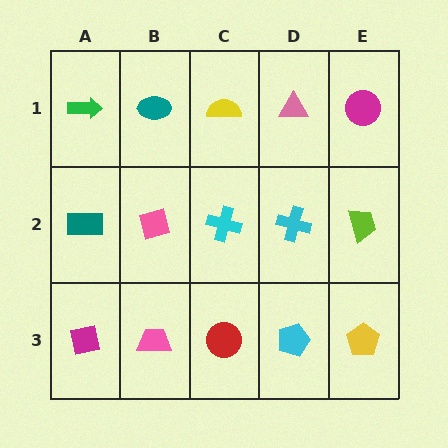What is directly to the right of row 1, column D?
A magenta circle.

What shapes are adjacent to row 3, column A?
A teal rectangle (row 2, column A), a pink trapezoid (row 3, column B).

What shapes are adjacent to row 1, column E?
A lime trapezoid (row 2, column E), a pink triangle (row 1, column D).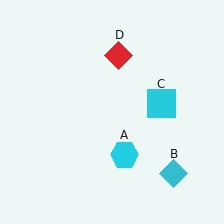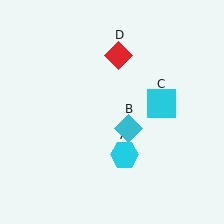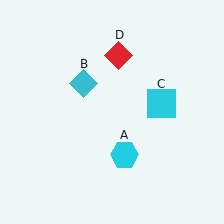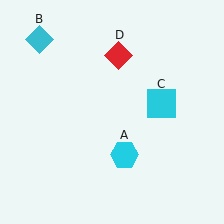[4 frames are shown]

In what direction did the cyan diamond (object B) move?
The cyan diamond (object B) moved up and to the left.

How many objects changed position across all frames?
1 object changed position: cyan diamond (object B).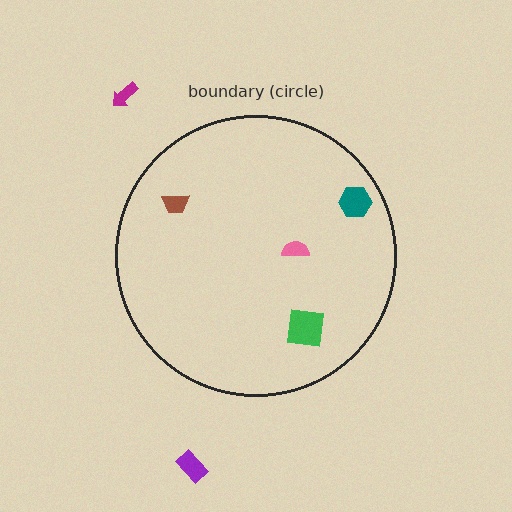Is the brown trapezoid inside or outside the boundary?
Inside.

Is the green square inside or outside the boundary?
Inside.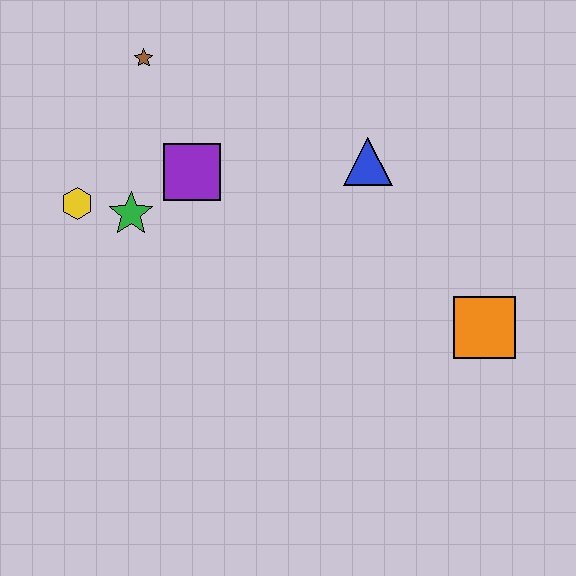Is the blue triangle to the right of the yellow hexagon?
Yes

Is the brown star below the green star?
No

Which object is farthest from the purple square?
The orange square is farthest from the purple square.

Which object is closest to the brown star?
The purple square is closest to the brown star.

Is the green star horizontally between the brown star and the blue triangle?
No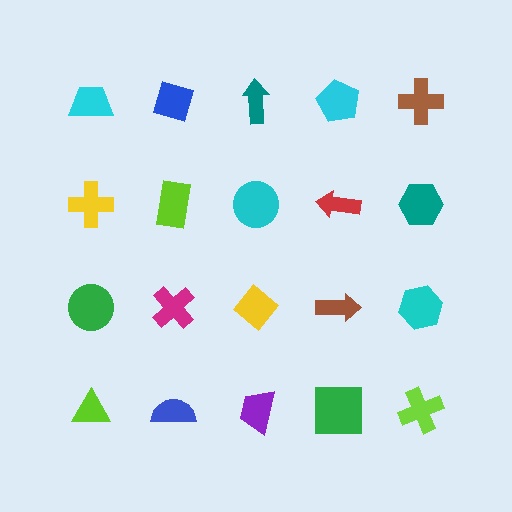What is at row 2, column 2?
A lime rectangle.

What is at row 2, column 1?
A yellow cross.